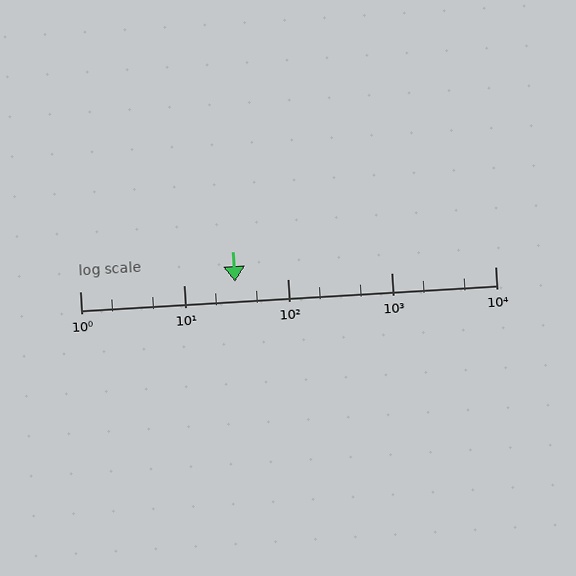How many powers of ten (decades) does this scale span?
The scale spans 4 decades, from 1 to 10000.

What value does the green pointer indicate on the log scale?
The pointer indicates approximately 31.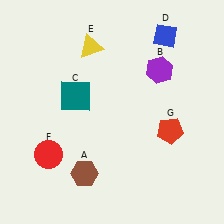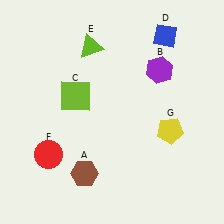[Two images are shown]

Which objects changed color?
C changed from teal to lime. E changed from yellow to lime. G changed from red to yellow.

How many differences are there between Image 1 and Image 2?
There are 3 differences between the two images.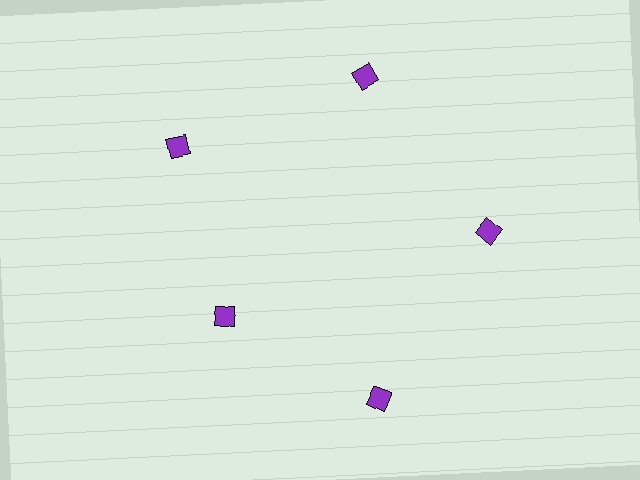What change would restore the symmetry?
The symmetry would be restored by moving it outward, back onto the ring so that all 5 diamonds sit at equal angles and equal distance from the center.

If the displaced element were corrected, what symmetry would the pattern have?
It would have 5-fold rotational symmetry — the pattern would map onto itself every 72 degrees.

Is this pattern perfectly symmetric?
No. The 5 purple diamonds are arranged in a ring, but one element near the 8 o'clock position is pulled inward toward the center, breaking the 5-fold rotational symmetry.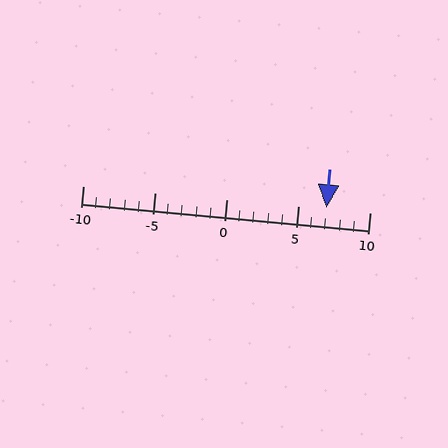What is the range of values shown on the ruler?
The ruler shows values from -10 to 10.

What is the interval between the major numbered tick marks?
The major tick marks are spaced 5 units apart.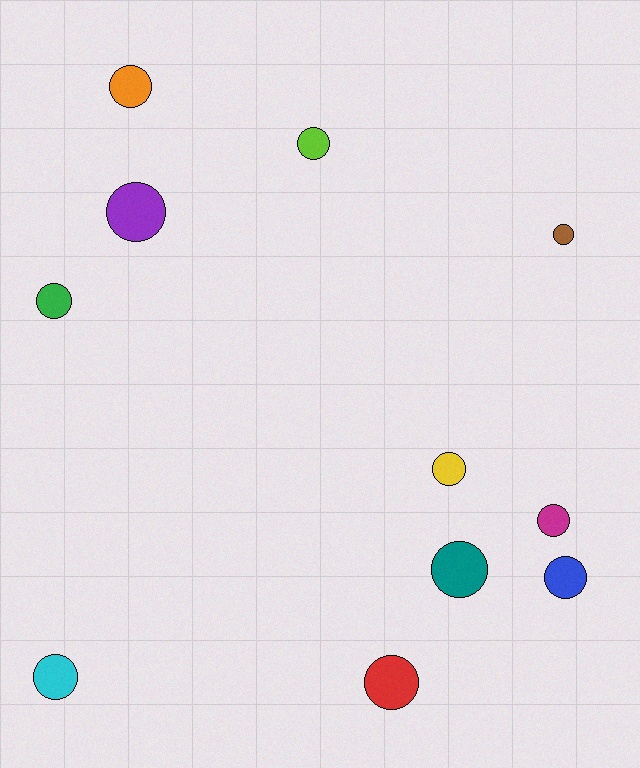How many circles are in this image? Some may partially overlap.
There are 11 circles.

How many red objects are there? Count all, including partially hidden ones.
There is 1 red object.